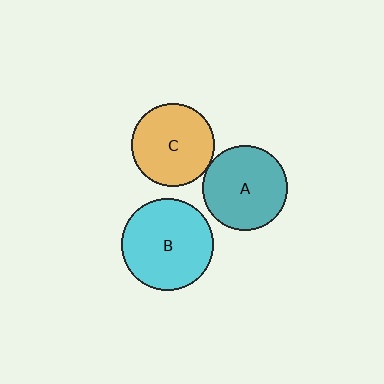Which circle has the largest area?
Circle B (cyan).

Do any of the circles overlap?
No, none of the circles overlap.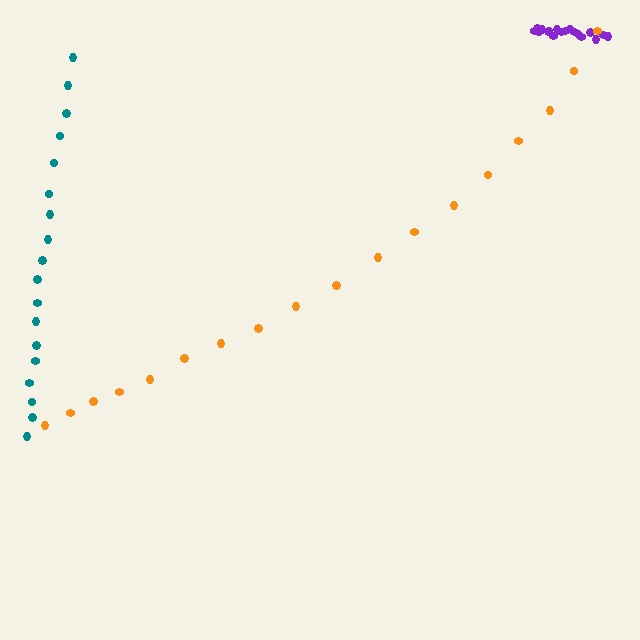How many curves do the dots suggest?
There are 3 distinct paths.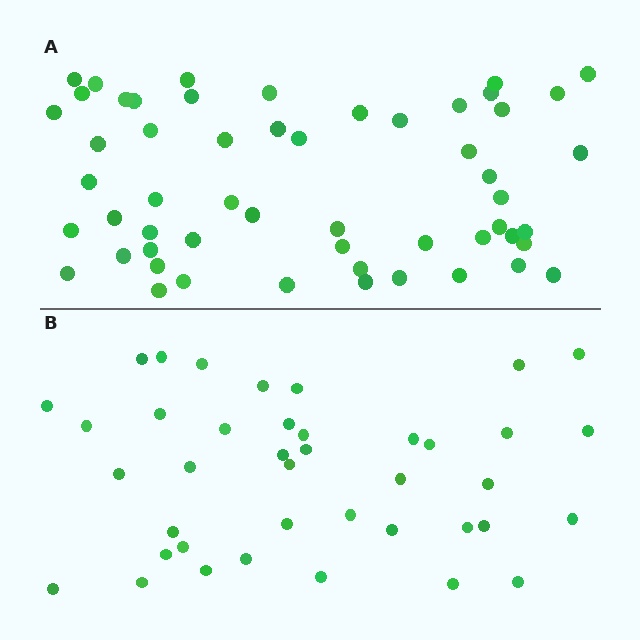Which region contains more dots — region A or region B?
Region A (the top region) has more dots.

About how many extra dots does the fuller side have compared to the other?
Region A has approximately 15 more dots than region B.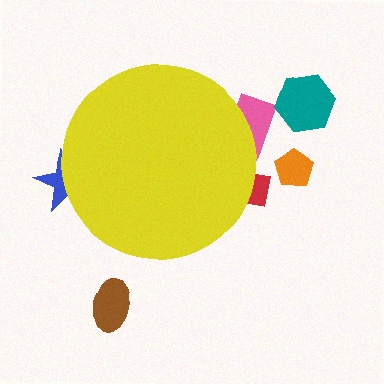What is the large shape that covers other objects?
A yellow circle.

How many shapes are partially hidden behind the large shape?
3 shapes are partially hidden.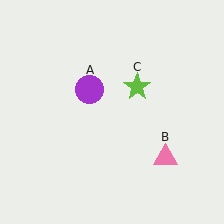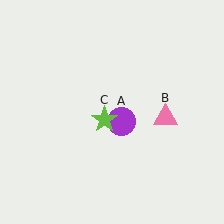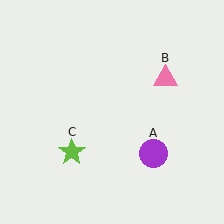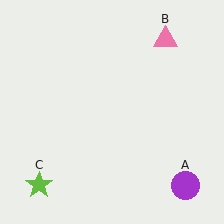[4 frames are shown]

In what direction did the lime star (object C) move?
The lime star (object C) moved down and to the left.